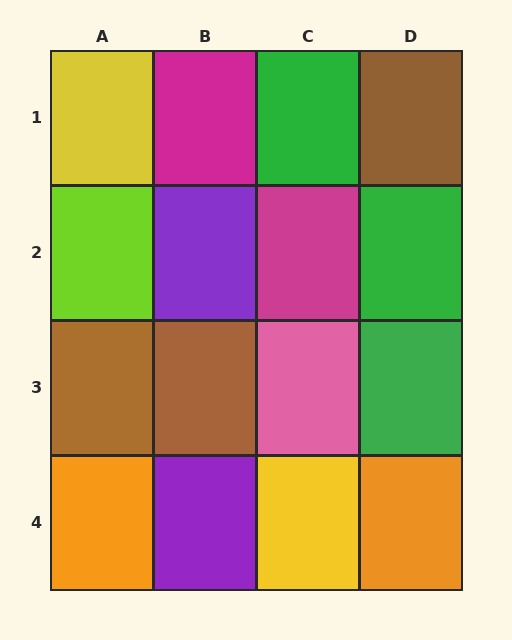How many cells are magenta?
2 cells are magenta.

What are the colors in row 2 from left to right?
Lime, purple, magenta, green.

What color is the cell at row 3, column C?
Pink.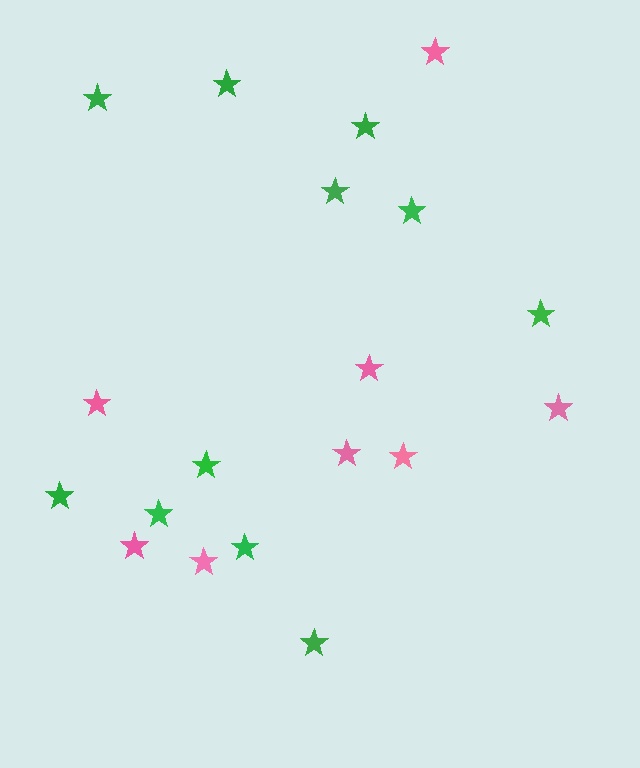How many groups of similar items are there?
There are 2 groups: one group of green stars (11) and one group of pink stars (8).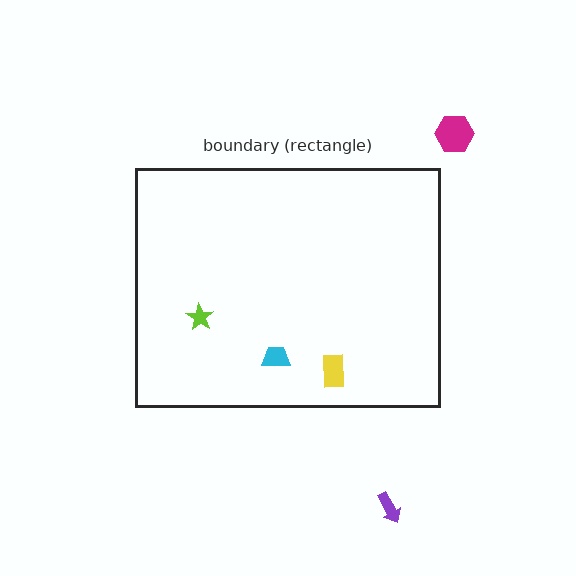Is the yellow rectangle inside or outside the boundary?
Inside.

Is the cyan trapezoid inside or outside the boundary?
Inside.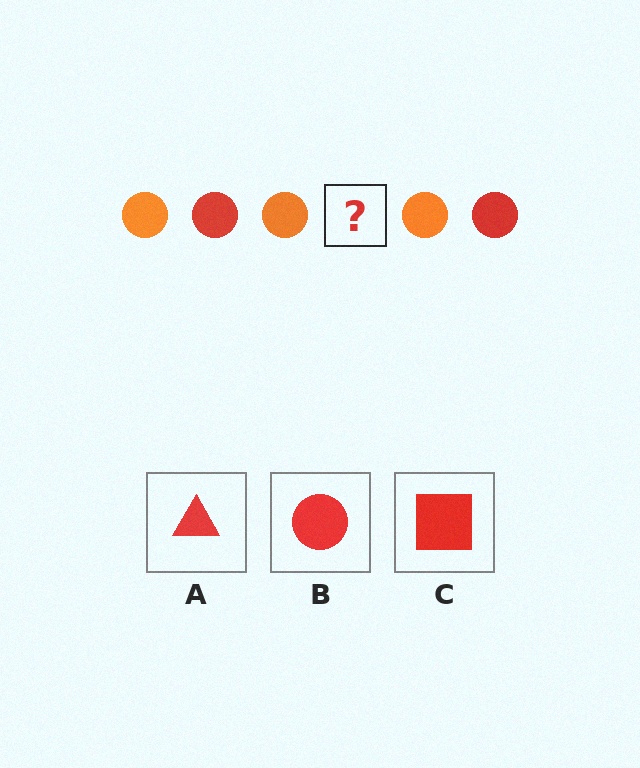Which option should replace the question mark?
Option B.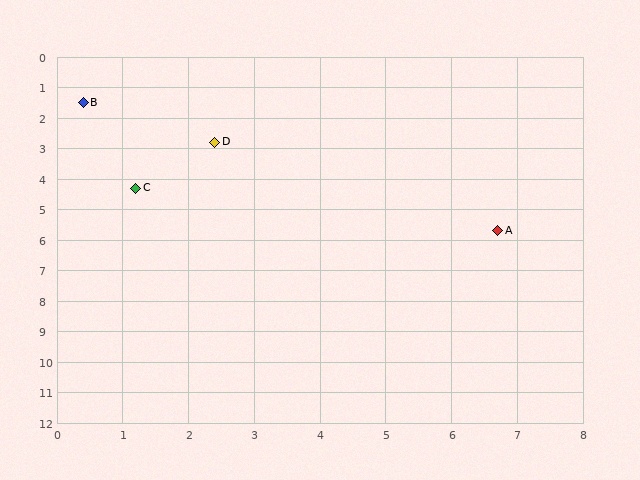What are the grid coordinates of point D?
Point D is at approximately (2.4, 2.8).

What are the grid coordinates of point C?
Point C is at approximately (1.2, 4.3).